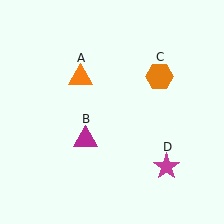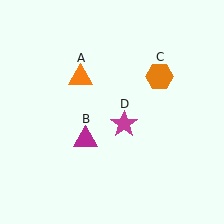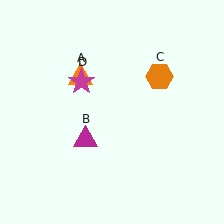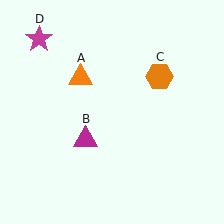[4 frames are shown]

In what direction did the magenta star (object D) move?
The magenta star (object D) moved up and to the left.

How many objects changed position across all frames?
1 object changed position: magenta star (object D).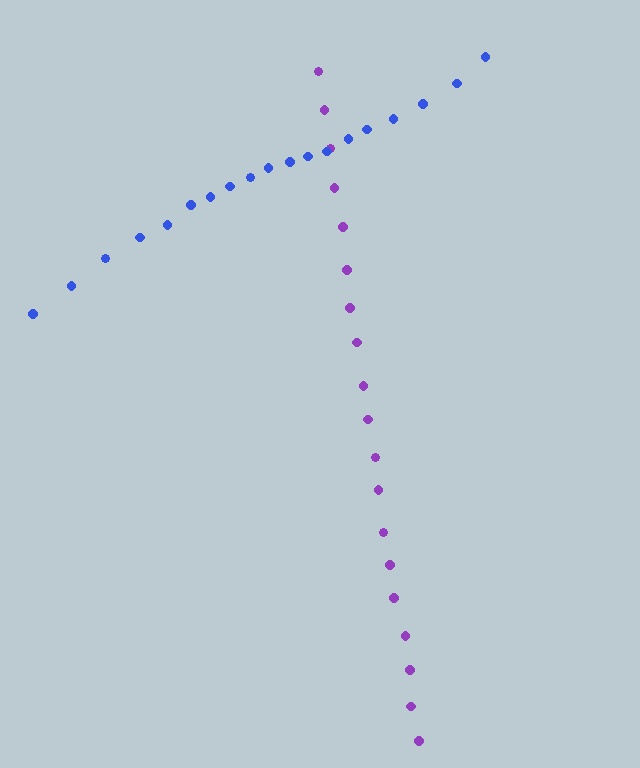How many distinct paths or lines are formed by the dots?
There are 2 distinct paths.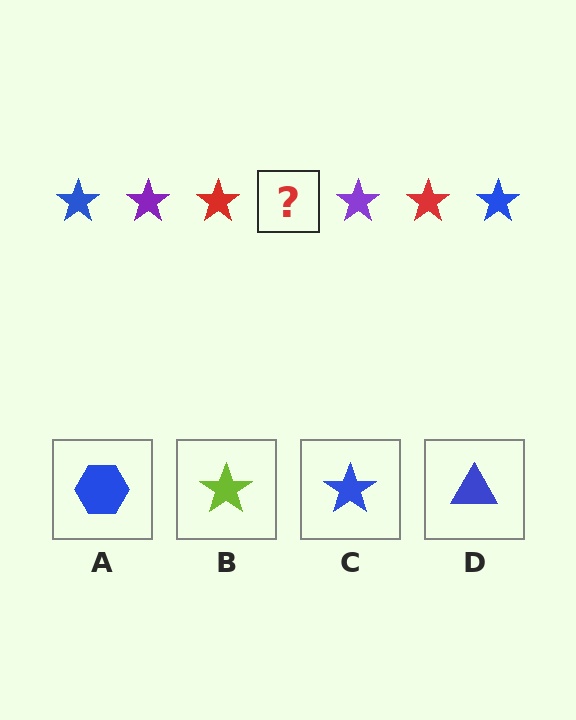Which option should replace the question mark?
Option C.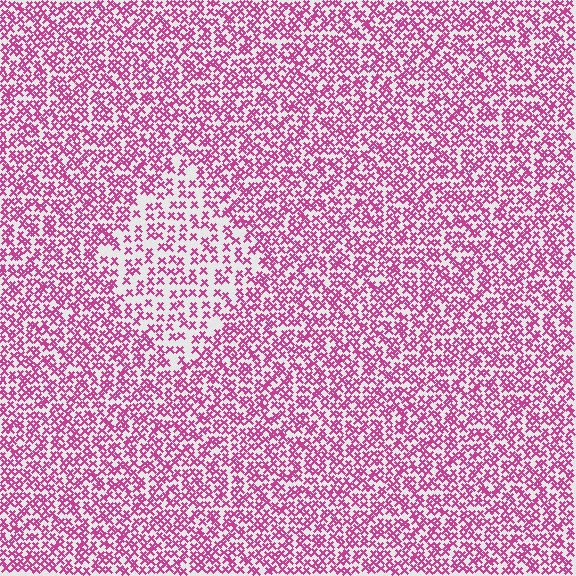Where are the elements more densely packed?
The elements are more densely packed outside the diamond boundary.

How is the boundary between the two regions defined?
The boundary is defined by a change in element density (approximately 1.8x ratio). All elements are the same color, size, and shape.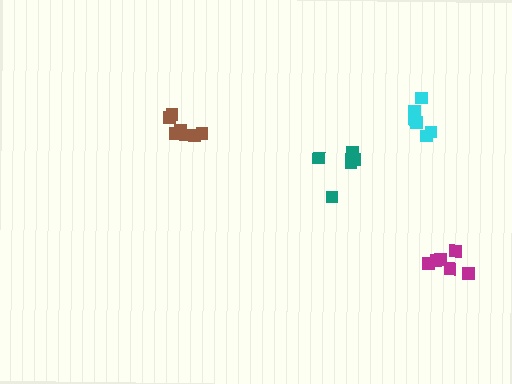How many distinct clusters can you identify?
There are 4 distinct clusters.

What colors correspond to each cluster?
The clusters are colored: brown, teal, cyan, magenta.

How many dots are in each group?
Group 1: 7 dots, Group 2: 5 dots, Group 3: 7 dots, Group 4: 6 dots (25 total).